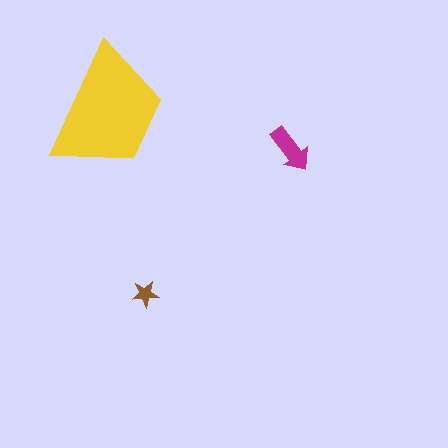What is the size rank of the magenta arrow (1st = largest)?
2nd.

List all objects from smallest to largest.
The brown star, the magenta arrow, the yellow trapezoid.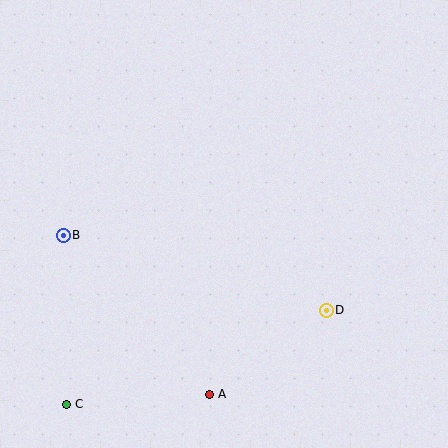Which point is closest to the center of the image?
Point D at (326, 310) is closest to the center.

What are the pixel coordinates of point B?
Point B is at (63, 235).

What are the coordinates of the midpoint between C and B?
The midpoint between C and B is at (65, 320).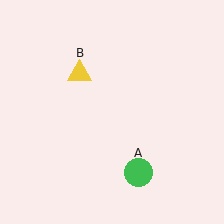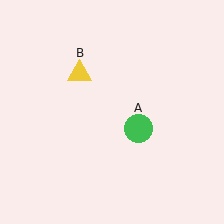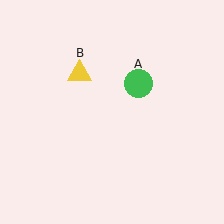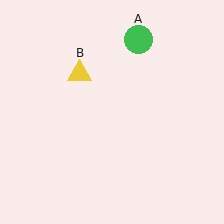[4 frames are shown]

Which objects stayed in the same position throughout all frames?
Yellow triangle (object B) remained stationary.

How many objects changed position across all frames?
1 object changed position: green circle (object A).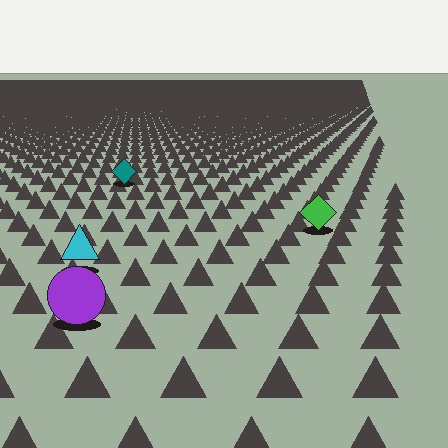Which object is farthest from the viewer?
The teal diamond is farthest from the viewer. It appears smaller and the ground texture around it is denser.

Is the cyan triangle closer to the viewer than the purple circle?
No. The purple circle is closer — you can tell from the texture gradient: the ground texture is coarser near it.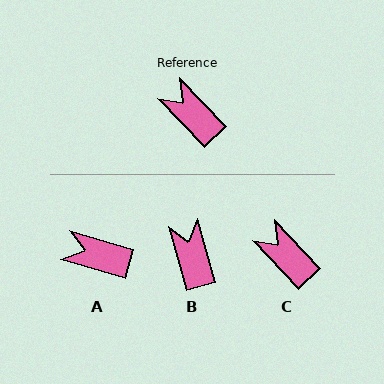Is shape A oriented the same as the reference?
No, it is off by about 30 degrees.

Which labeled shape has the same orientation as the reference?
C.